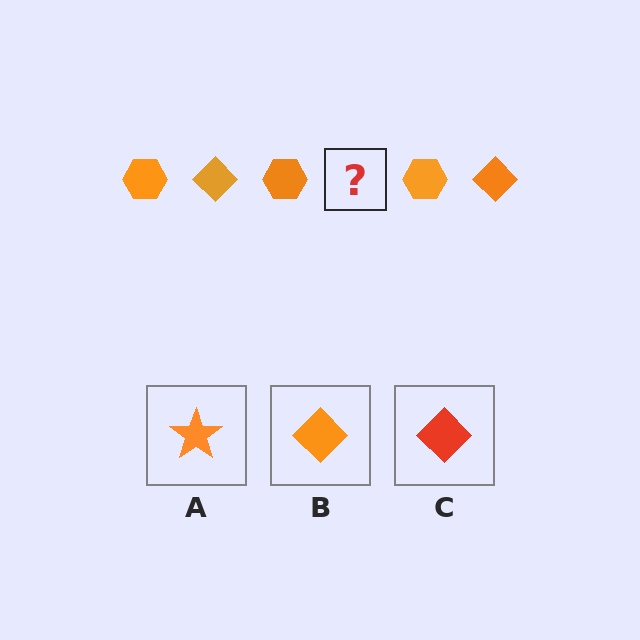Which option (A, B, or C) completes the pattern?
B.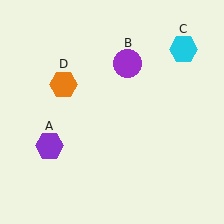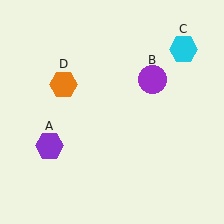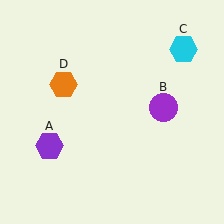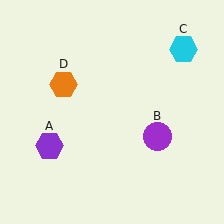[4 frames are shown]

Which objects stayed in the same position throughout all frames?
Purple hexagon (object A) and cyan hexagon (object C) and orange hexagon (object D) remained stationary.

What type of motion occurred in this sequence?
The purple circle (object B) rotated clockwise around the center of the scene.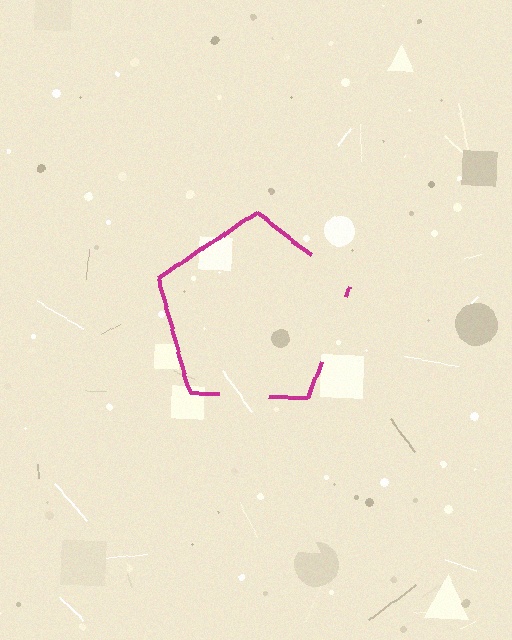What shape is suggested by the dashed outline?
The dashed outline suggests a pentagon.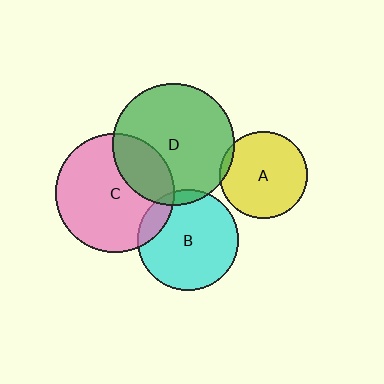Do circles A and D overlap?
Yes.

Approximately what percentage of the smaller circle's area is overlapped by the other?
Approximately 5%.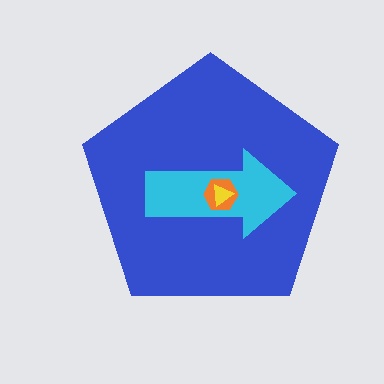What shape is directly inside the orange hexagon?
The yellow triangle.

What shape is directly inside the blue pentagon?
The cyan arrow.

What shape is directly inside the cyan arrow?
The orange hexagon.